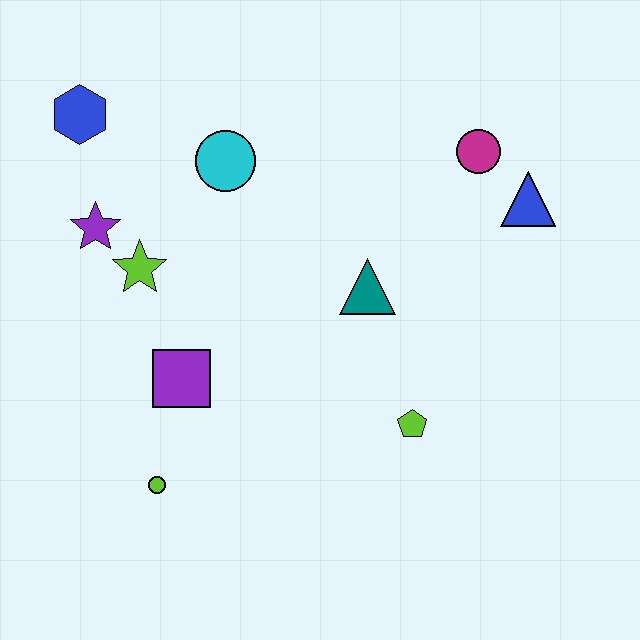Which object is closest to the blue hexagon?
The purple star is closest to the blue hexagon.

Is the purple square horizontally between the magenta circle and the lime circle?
Yes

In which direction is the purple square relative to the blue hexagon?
The purple square is below the blue hexagon.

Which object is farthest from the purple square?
The blue triangle is farthest from the purple square.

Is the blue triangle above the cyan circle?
No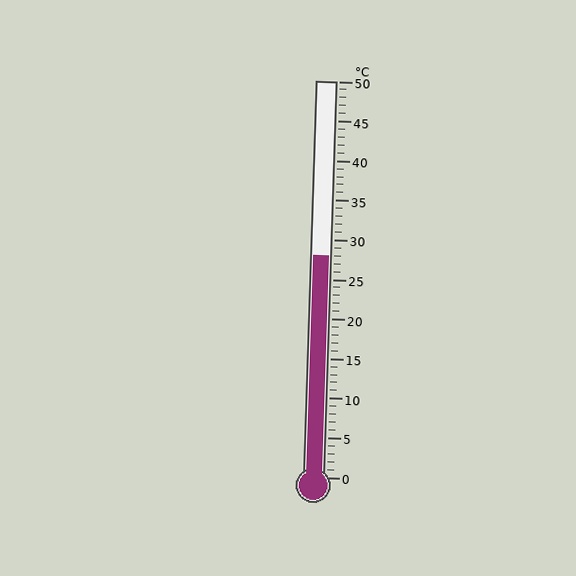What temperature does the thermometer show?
The thermometer shows approximately 28°C.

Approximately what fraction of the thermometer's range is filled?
The thermometer is filled to approximately 55% of its range.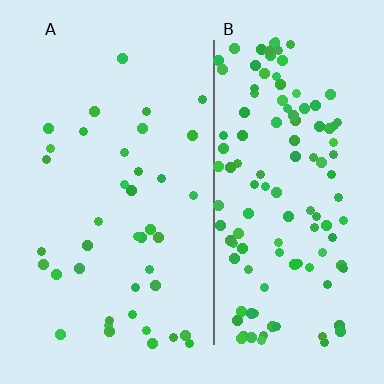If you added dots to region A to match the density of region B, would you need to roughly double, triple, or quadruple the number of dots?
Approximately triple.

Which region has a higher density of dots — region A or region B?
B (the right).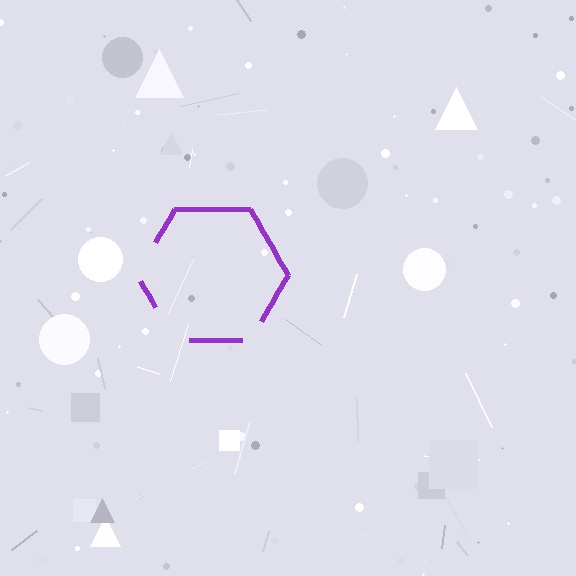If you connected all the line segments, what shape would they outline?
They would outline a hexagon.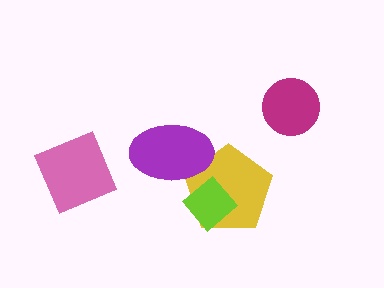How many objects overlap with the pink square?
0 objects overlap with the pink square.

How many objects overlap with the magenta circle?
0 objects overlap with the magenta circle.